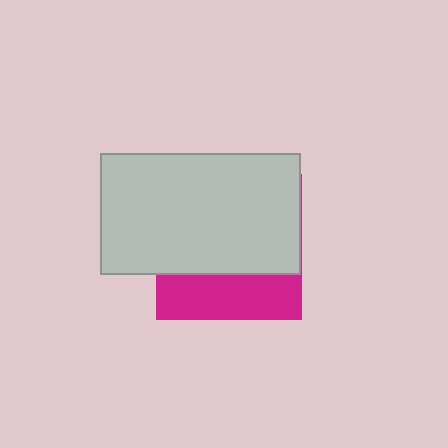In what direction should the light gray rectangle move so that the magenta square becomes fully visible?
The light gray rectangle should move up. That is the shortest direction to clear the overlap and leave the magenta square fully visible.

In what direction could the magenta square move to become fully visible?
The magenta square could move down. That would shift it out from behind the light gray rectangle entirely.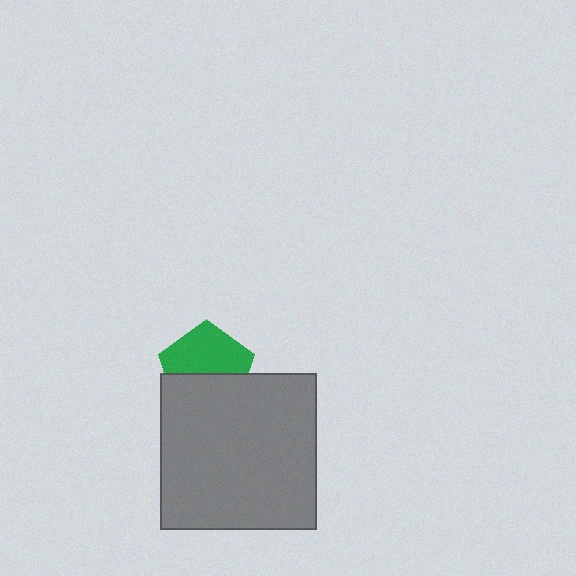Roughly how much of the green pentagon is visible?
About half of it is visible (roughly 56%).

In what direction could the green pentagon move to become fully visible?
The green pentagon could move up. That would shift it out from behind the gray square entirely.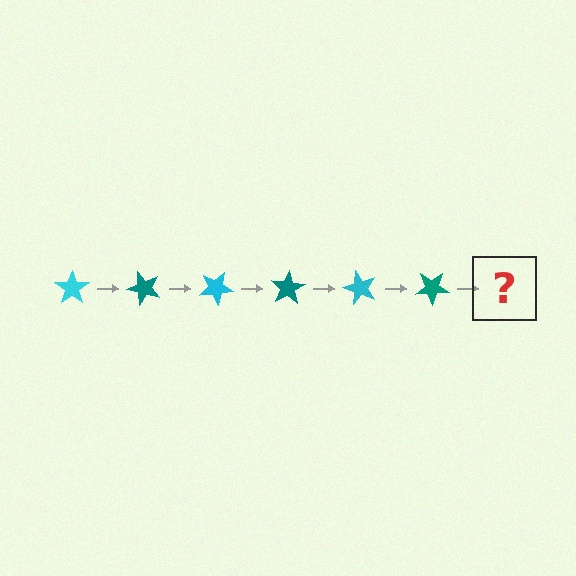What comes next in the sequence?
The next element should be a cyan star, rotated 300 degrees from the start.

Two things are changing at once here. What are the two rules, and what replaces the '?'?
The two rules are that it rotates 50 degrees each step and the color cycles through cyan and teal. The '?' should be a cyan star, rotated 300 degrees from the start.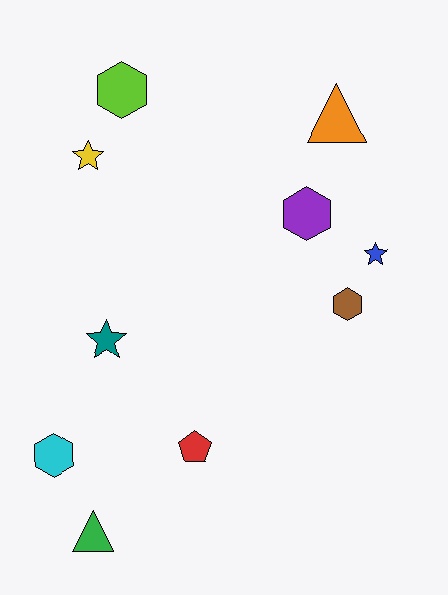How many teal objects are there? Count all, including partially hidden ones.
There is 1 teal object.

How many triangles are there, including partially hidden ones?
There are 2 triangles.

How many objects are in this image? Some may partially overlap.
There are 10 objects.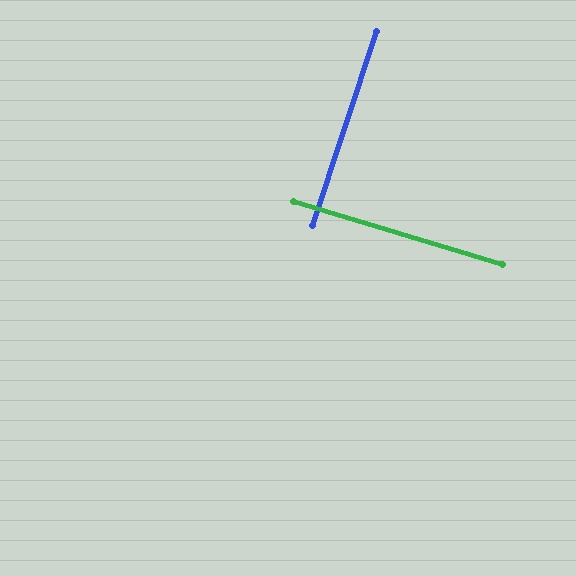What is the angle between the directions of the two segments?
Approximately 88 degrees.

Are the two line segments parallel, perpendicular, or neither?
Perpendicular — they meet at approximately 88°.